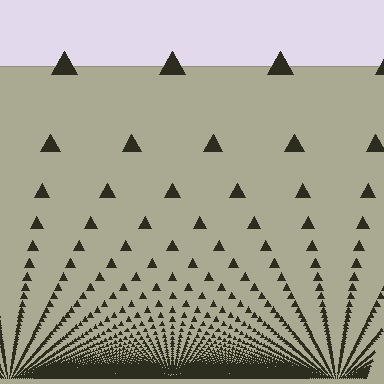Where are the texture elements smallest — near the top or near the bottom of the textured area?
Near the bottom.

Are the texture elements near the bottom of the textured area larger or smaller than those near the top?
Smaller. The gradient is inverted — elements near the bottom are smaller and denser.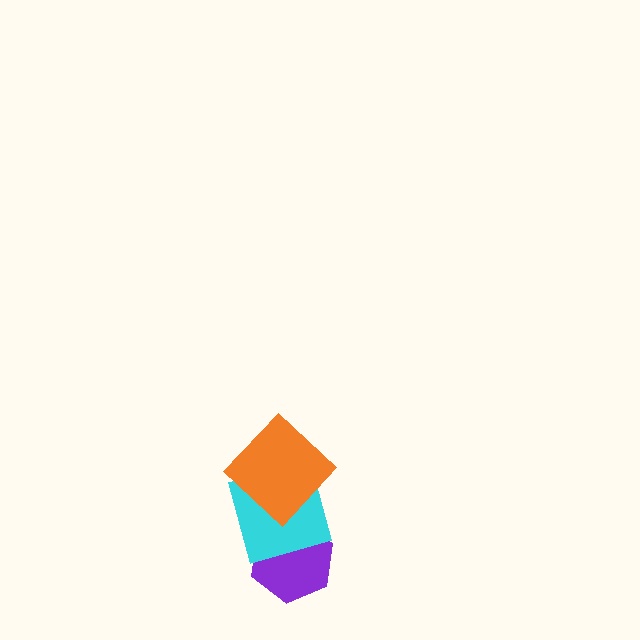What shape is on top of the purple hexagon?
The cyan square is on top of the purple hexagon.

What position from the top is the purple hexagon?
The purple hexagon is 3rd from the top.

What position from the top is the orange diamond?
The orange diamond is 1st from the top.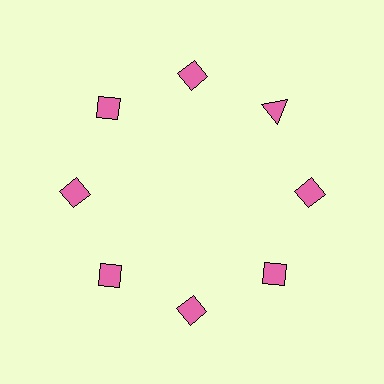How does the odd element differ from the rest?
It has a different shape: triangle instead of diamond.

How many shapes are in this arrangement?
There are 8 shapes arranged in a ring pattern.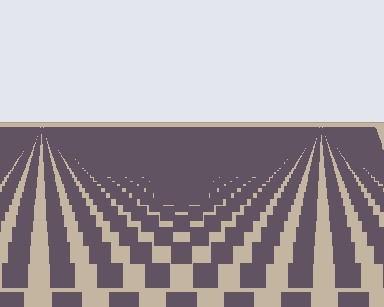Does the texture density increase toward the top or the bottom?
Density increases toward the top.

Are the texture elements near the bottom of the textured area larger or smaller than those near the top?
Larger. Near the bottom, elements are closer to the viewer and appear at a bigger on-screen size.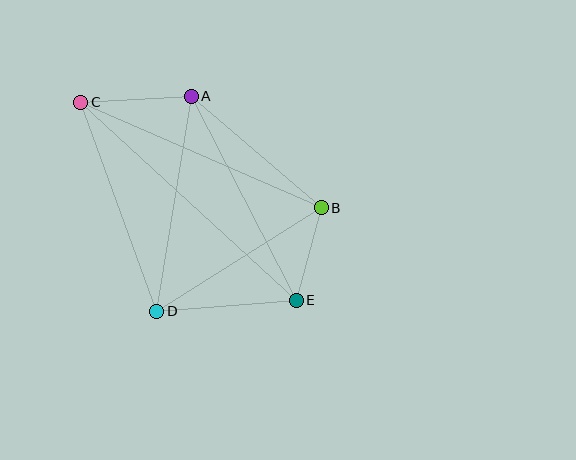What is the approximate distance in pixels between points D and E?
The distance between D and E is approximately 140 pixels.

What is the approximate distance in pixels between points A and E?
The distance between A and E is approximately 229 pixels.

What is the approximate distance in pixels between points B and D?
The distance between B and D is approximately 194 pixels.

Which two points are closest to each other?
Points B and E are closest to each other.